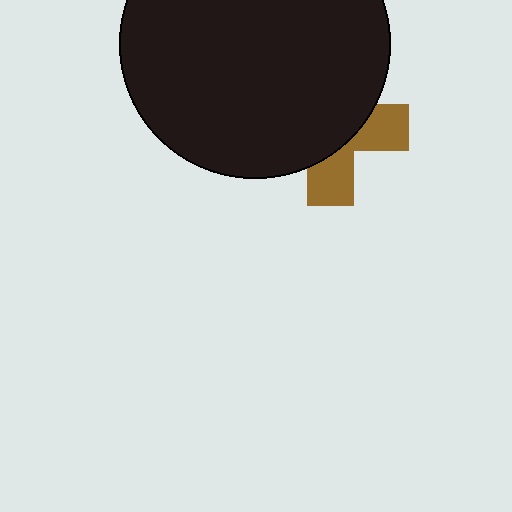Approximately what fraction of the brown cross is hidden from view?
Roughly 63% of the brown cross is hidden behind the black circle.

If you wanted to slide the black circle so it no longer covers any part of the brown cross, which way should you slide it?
Slide it toward the upper-left — that is the most direct way to separate the two shapes.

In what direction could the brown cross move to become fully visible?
The brown cross could move toward the lower-right. That would shift it out from behind the black circle entirely.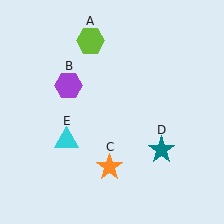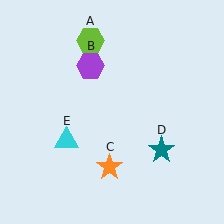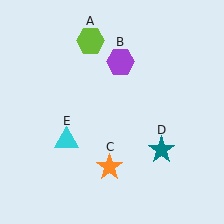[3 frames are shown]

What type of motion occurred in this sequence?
The purple hexagon (object B) rotated clockwise around the center of the scene.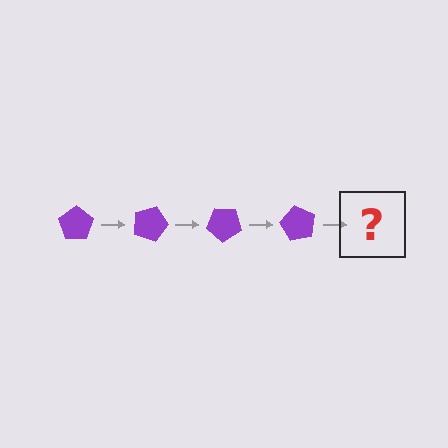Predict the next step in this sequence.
The next step is a purple pentagon rotated 80 degrees.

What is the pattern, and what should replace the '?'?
The pattern is that the pentagon rotates 20 degrees each step. The '?' should be a purple pentagon rotated 80 degrees.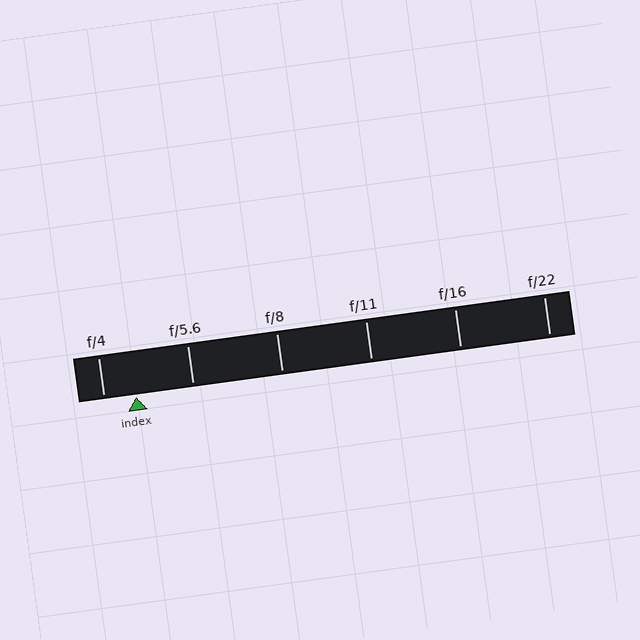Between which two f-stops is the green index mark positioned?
The index mark is between f/4 and f/5.6.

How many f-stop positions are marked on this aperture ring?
There are 6 f-stop positions marked.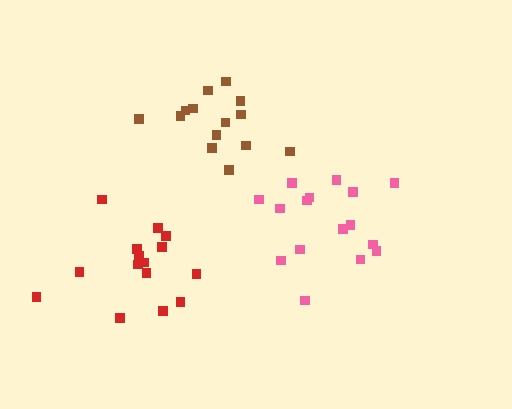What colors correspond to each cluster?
The clusters are colored: red, brown, pink.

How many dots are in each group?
Group 1: 15 dots, Group 2: 14 dots, Group 3: 16 dots (45 total).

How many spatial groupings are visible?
There are 3 spatial groupings.